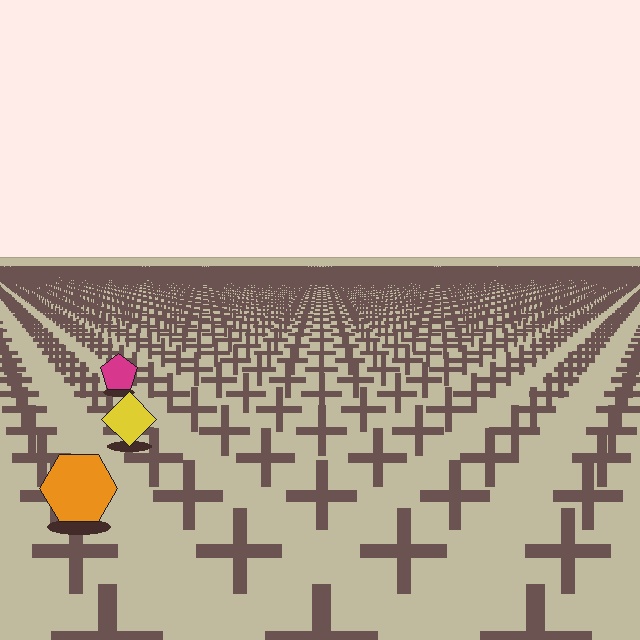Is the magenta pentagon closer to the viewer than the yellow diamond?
No. The yellow diamond is closer — you can tell from the texture gradient: the ground texture is coarser near it.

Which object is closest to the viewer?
The orange hexagon is closest. The texture marks near it are larger and more spread out.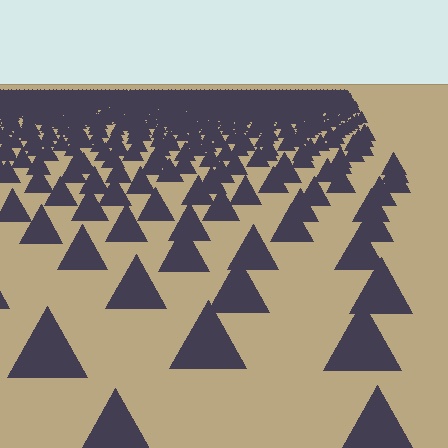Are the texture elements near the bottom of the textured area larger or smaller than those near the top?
Larger. Near the bottom, elements are closer to the viewer and appear at a bigger on-screen size.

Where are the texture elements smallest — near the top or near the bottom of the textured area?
Near the top.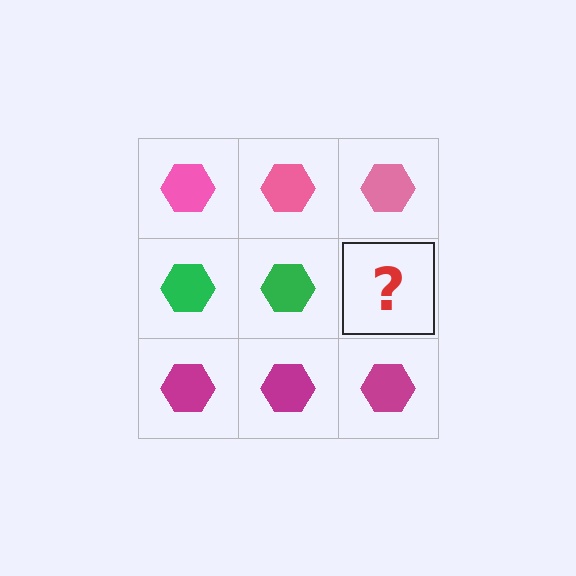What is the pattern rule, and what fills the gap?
The rule is that each row has a consistent color. The gap should be filled with a green hexagon.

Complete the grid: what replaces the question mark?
The question mark should be replaced with a green hexagon.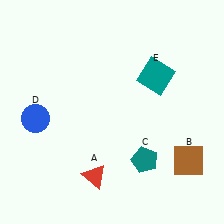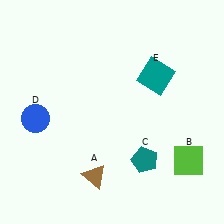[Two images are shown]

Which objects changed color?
A changed from red to brown. B changed from brown to lime.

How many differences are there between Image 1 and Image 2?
There are 2 differences between the two images.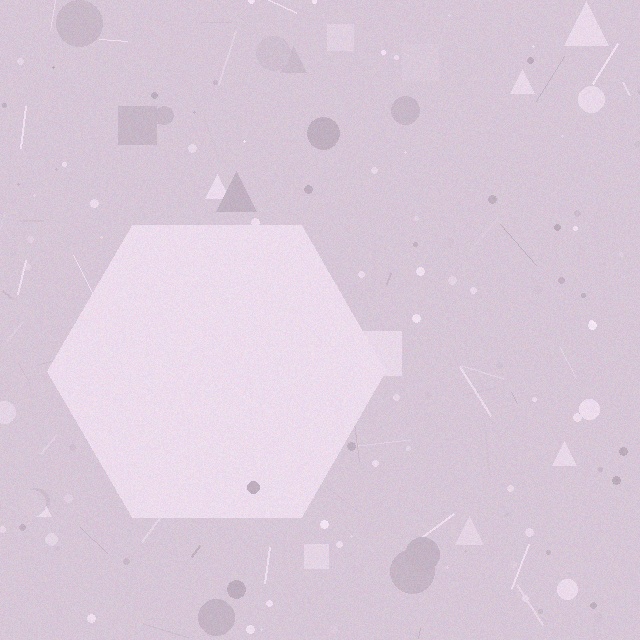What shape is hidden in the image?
A hexagon is hidden in the image.